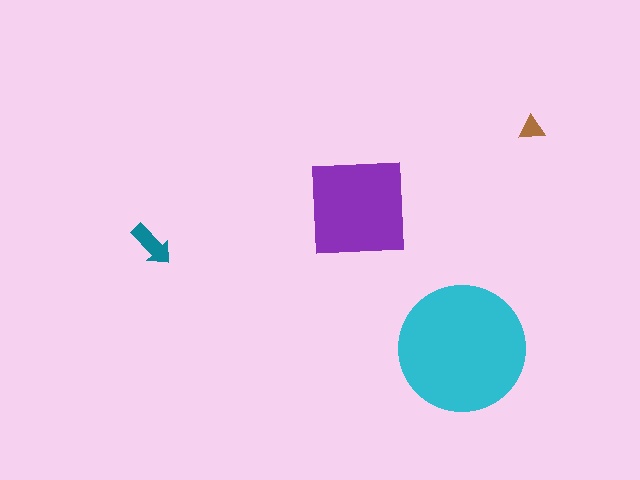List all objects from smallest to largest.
The brown triangle, the teal arrow, the purple square, the cyan circle.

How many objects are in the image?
There are 4 objects in the image.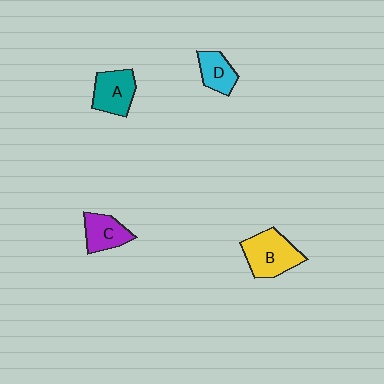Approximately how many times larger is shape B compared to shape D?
Approximately 1.7 times.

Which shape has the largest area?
Shape B (yellow).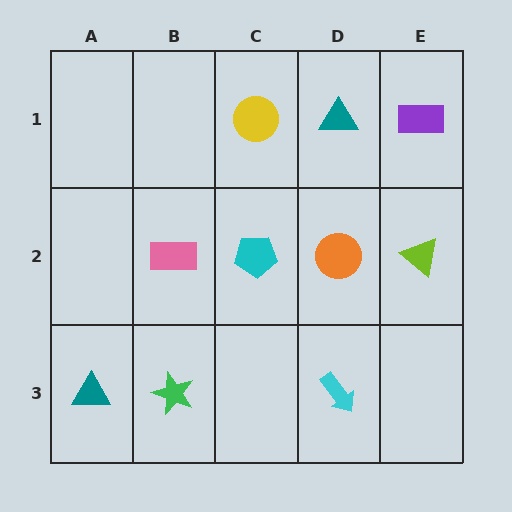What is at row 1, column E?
A purple rectangle.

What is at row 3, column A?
A teal triangle.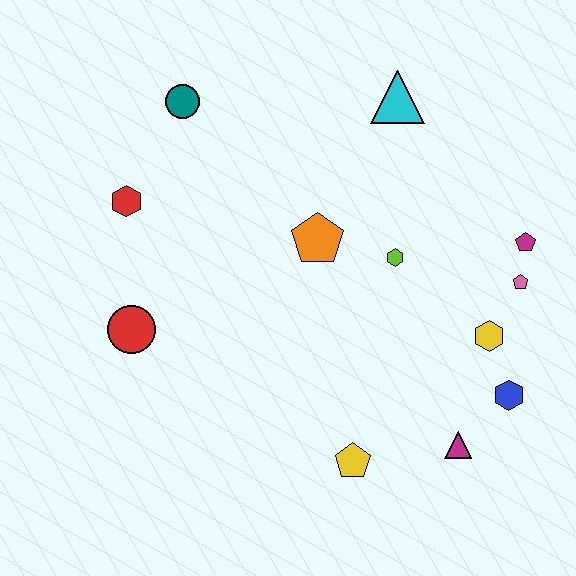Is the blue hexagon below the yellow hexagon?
Yes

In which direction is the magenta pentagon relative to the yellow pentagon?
The magenta pentagon is above the yellow pentagon.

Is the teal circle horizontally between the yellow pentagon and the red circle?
Yes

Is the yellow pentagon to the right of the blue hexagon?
No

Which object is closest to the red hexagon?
The teal circle is closest to the red hexagon.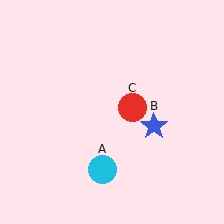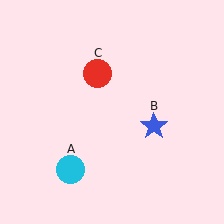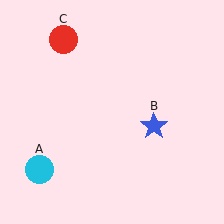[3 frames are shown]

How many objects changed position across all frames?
2 objects changed position: cyan circle (object A), red circle (object C).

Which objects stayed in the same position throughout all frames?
Blue star (object B) remained stationary.